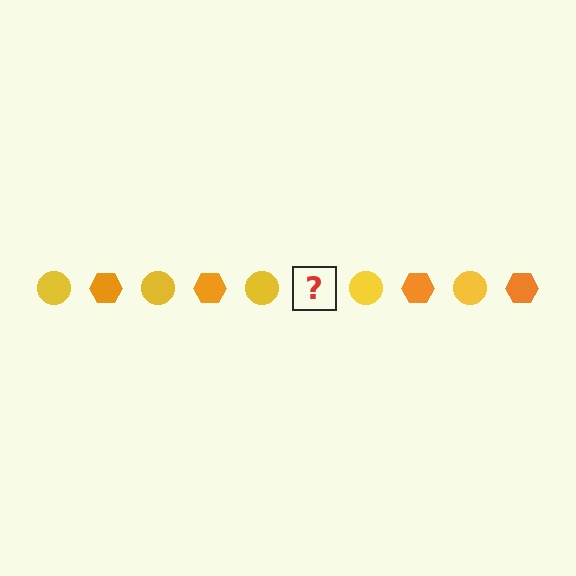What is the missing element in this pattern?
The missing element is an orange hexagon.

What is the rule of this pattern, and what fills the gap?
The rule is that the pattern alternates between yellow circle and orange hexagon. The gap should be filled with an orange hexagon.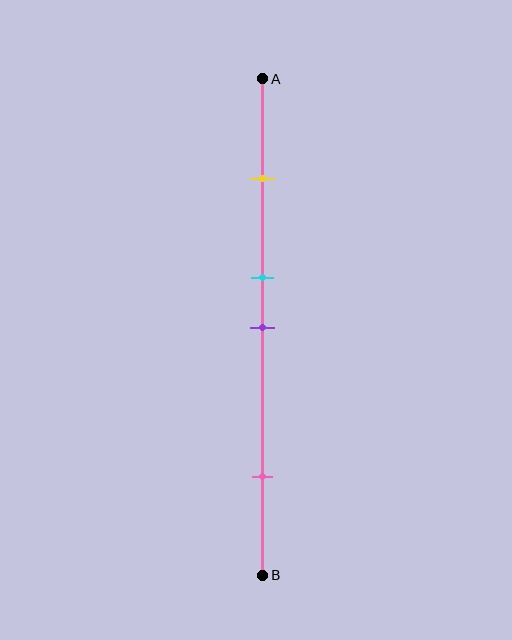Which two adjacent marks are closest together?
The cyan and purple marks are the closest adjacent pair.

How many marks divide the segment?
There are 4 marks dividing the segment.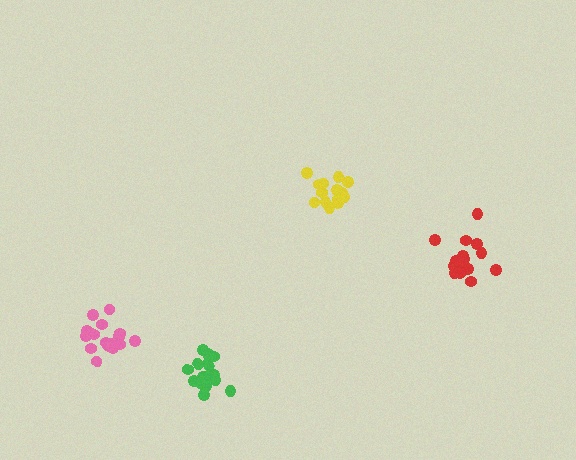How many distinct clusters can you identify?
There are 4 distinct clusters.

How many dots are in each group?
Group 1: 15 dots, Group 2: 20 dots, Group 3: 17 dots, Group 4: 18 dots (70 total).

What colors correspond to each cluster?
The clusters are colored: yellow, pink, red, green.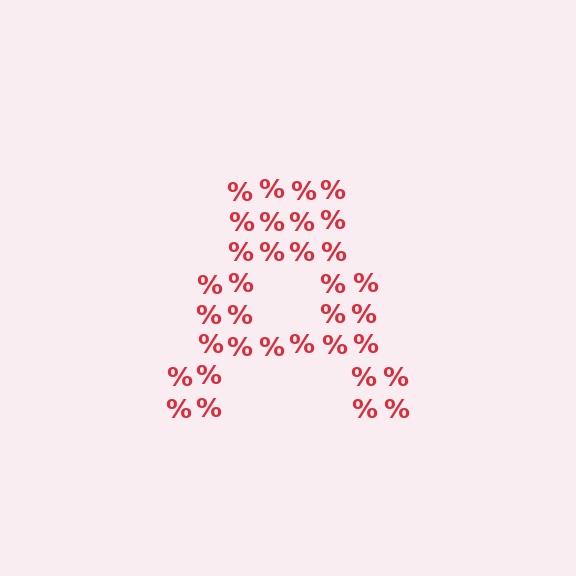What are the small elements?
The small elements are percent signs.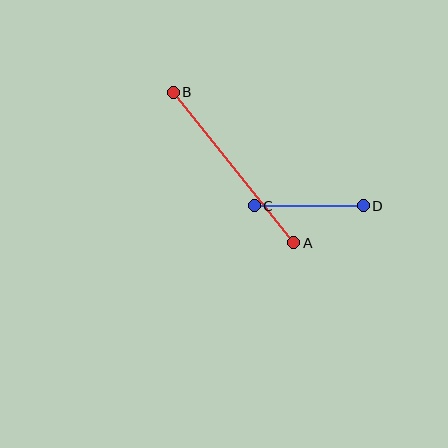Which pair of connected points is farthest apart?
Points A and B are farthest apart.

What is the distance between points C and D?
The distance is approximately 109 pixels.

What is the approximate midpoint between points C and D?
The midpoint is at approximately (309, 206) pixels.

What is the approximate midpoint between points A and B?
The midpoint is at approximately (233, 168) pixels.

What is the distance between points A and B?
The distance is approximately 193 pixels.